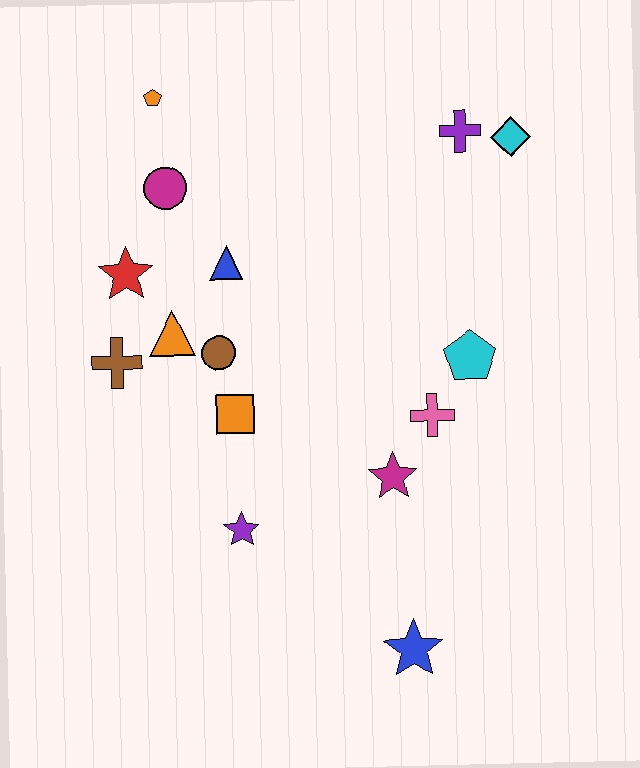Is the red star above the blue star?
Yes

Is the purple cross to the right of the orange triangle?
Yes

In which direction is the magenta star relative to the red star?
The magenta star is to the right of the red star.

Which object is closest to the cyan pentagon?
The pink cross is closest to the cyan pentagon.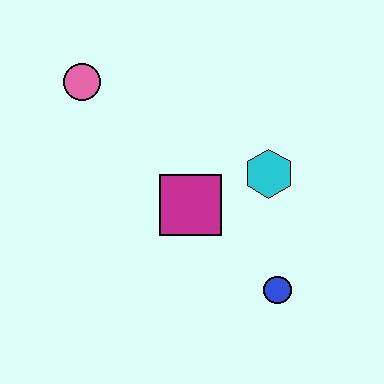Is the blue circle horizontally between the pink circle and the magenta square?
No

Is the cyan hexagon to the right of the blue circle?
No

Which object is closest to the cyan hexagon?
The magenta square is closest to the cyan hexagon.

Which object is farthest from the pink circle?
The blue circle is farthest from the pink circle.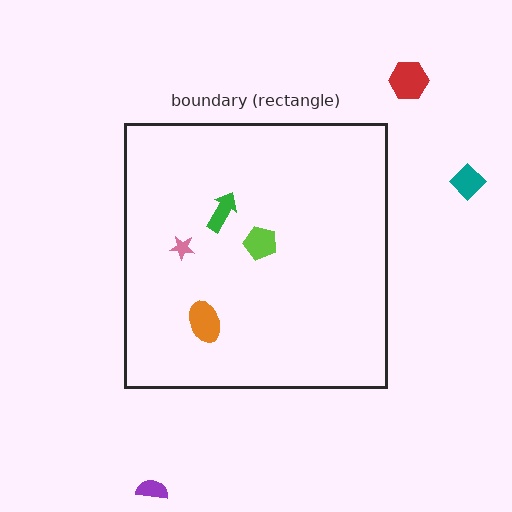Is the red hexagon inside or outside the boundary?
Outside.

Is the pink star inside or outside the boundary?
Inside.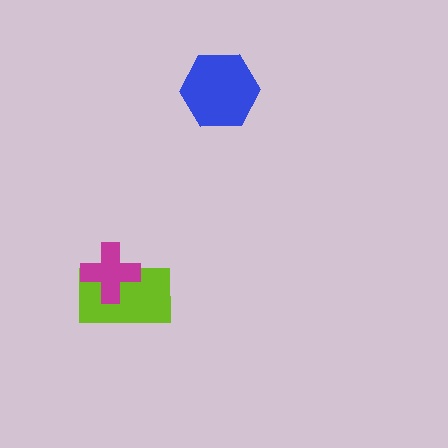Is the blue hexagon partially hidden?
No, no other shape covers it.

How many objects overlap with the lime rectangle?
1 object overlaps with the lime rectangle.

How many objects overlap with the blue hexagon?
0 objects overlap with the blue hexagon.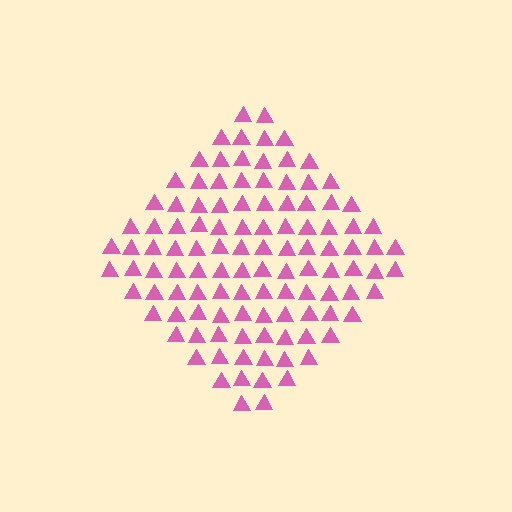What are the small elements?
The small elements are triangles.